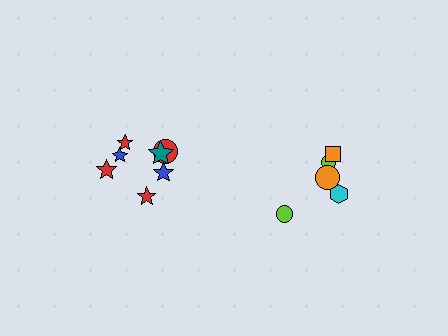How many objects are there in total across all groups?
There are 12 objects.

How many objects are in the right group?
There are 5 objects.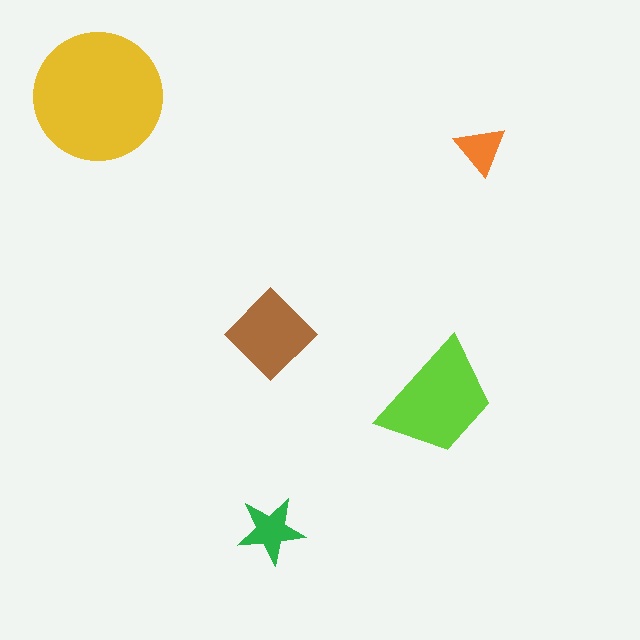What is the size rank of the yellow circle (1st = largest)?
1st.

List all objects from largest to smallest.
The yellow circle, the lime trapezoid, the brown diamond, the green star, the orange triangle.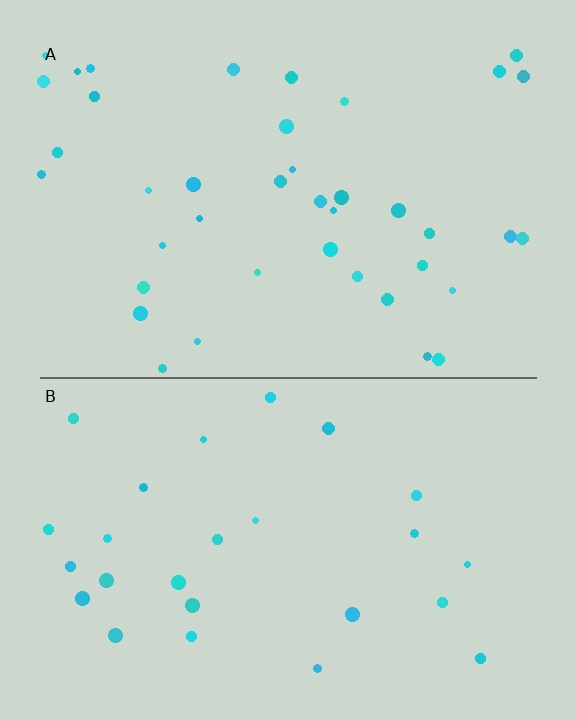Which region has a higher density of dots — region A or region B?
A (the top).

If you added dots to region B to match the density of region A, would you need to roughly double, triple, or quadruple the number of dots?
Approximately double.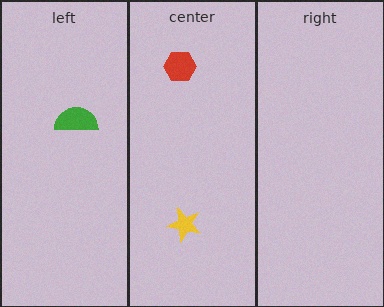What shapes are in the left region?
The green semicircle.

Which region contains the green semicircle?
The left region.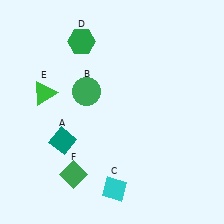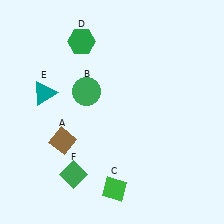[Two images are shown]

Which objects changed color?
A changed from teal to brown. C changed from cyan to green. E changed from green to teal.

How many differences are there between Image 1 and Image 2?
There are 3 differences between the two images.